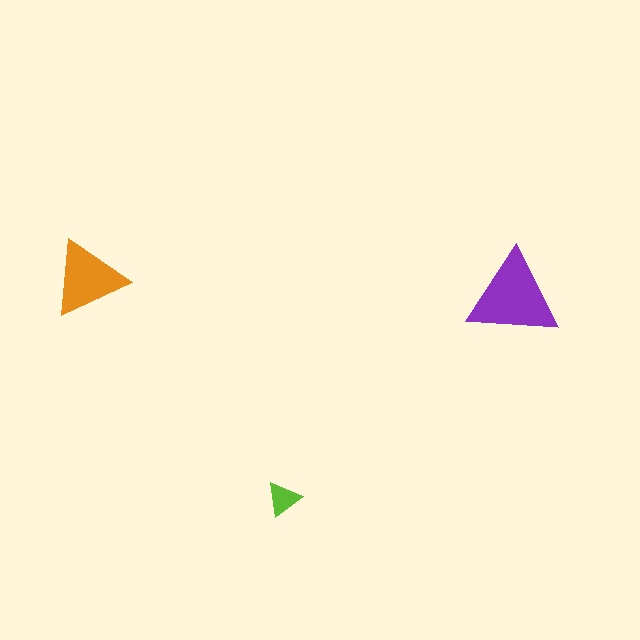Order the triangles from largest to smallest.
the purple one, the orange one, the lime one.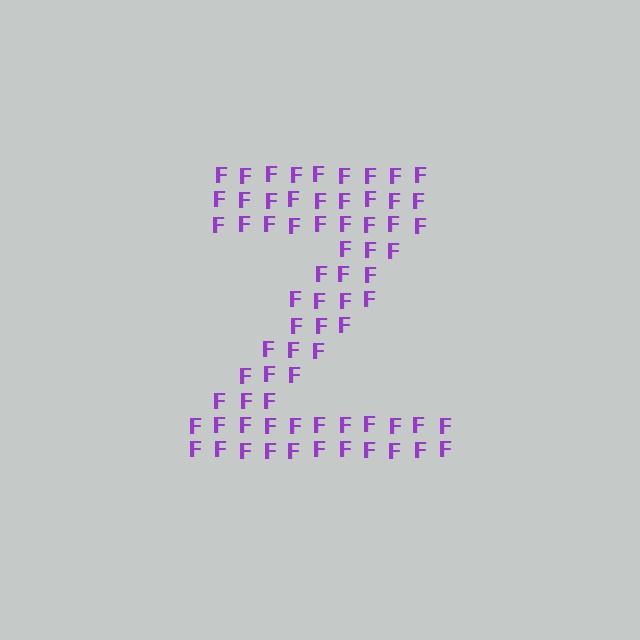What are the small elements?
The small elements are letter F's.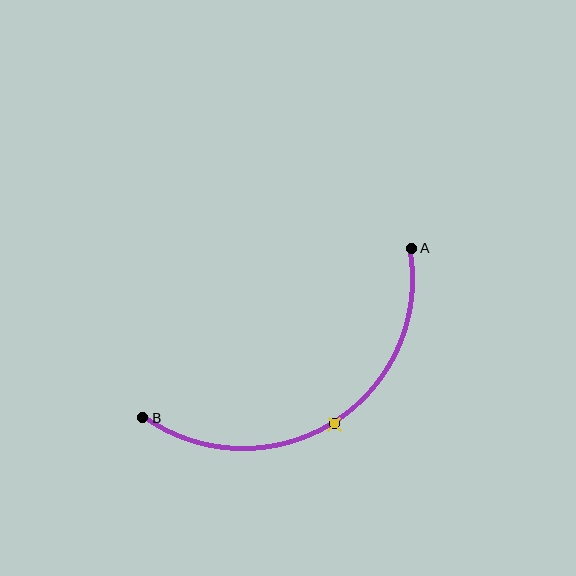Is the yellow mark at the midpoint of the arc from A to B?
Yes. The yellow mark lies on the arc at equal arc-length from both A and B — it is the arc midpoint.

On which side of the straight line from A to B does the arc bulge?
The arc bulges below the straight line connecting A and B.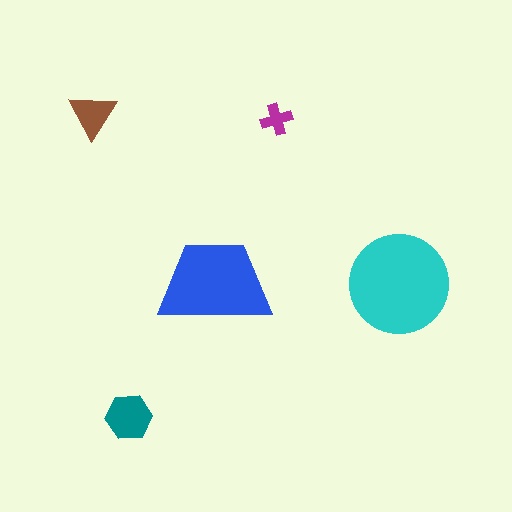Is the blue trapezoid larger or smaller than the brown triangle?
Larger.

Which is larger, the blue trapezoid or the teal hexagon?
The blue trapezoid.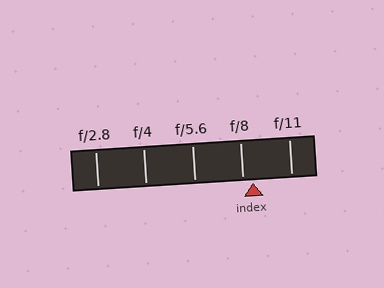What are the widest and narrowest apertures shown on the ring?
The widest aperture shown is f/2.8 and the narrowest is f/11.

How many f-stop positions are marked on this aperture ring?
There are 5 f-stop positions marked.